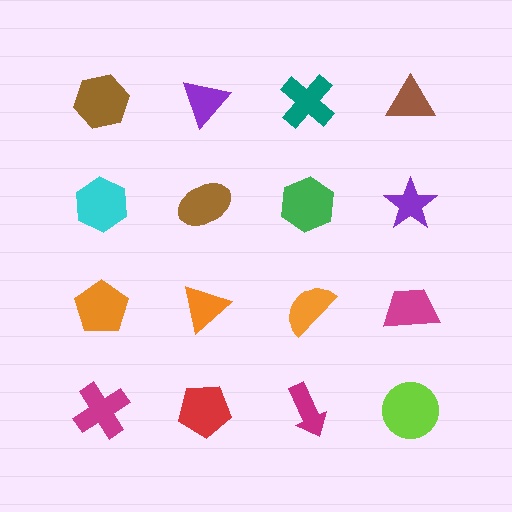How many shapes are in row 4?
4 shapes.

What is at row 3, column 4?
A magenta trapezoid.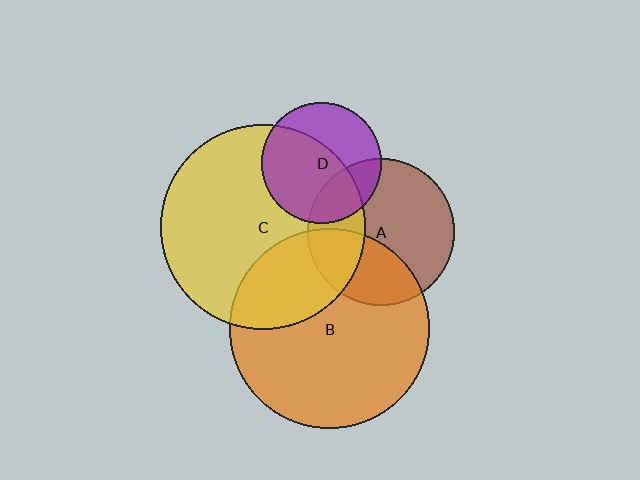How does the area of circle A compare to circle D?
Approximately 1.5 times.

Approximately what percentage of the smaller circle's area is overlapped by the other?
Approximately 30%.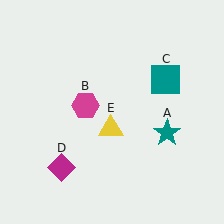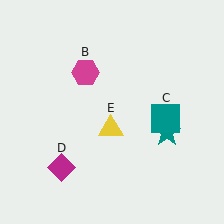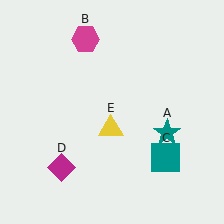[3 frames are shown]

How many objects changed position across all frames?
2 objects changed position: magenta hexagon (object B), teal square (object C).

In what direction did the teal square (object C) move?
The teal square (object C) moved down.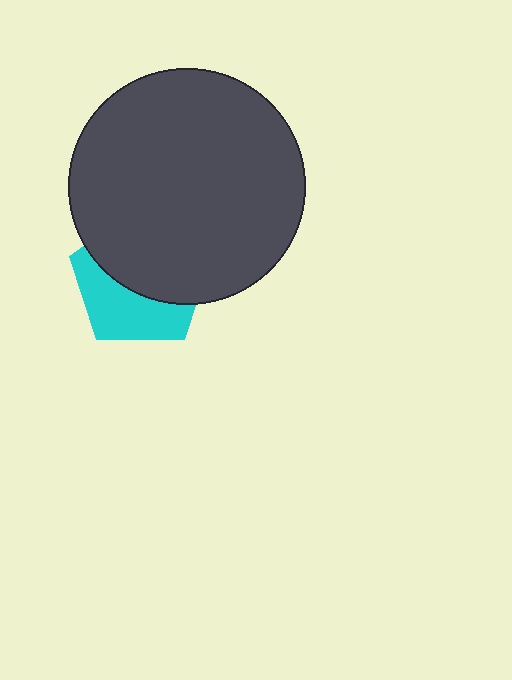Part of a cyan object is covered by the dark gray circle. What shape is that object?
It is a pentagon.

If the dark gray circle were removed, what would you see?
You would see the complete cyan pentagon.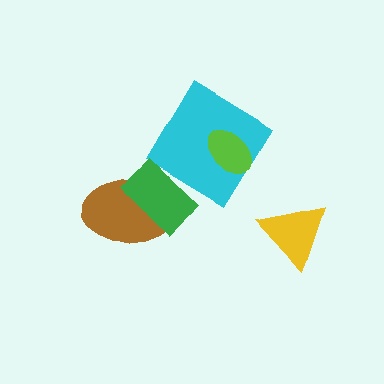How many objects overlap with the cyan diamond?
1 object overlaps with the cyan diamond.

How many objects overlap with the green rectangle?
1 object overlaps with the green rectangle.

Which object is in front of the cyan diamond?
The lime ellipse is in front of the cyan diamond.